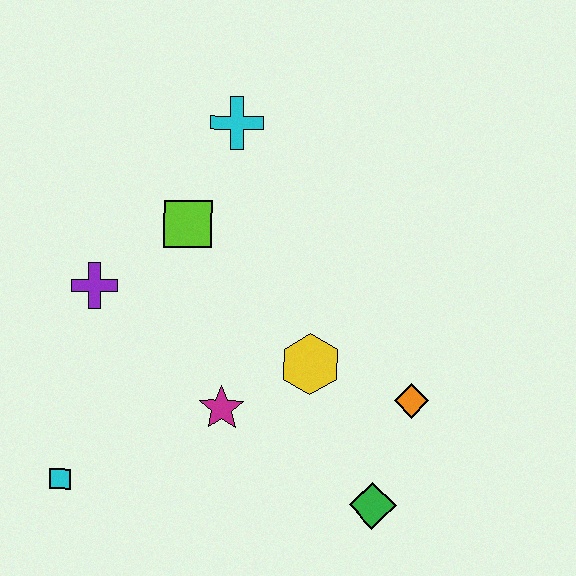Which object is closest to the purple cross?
The lime square is closest to the purple cross.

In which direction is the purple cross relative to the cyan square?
The purple cross is above the cyan square.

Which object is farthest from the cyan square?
The cyan cross is farthest from the cyan square.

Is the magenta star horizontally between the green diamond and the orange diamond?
No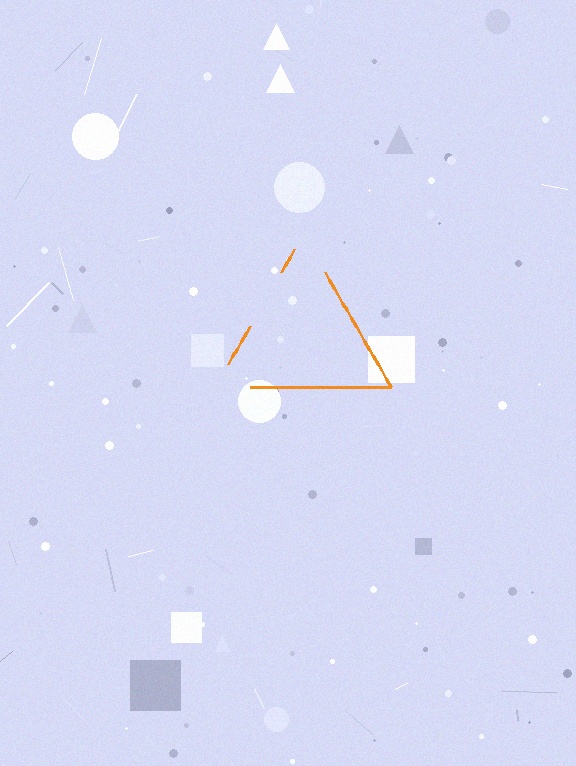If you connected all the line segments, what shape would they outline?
They would outline a triangle.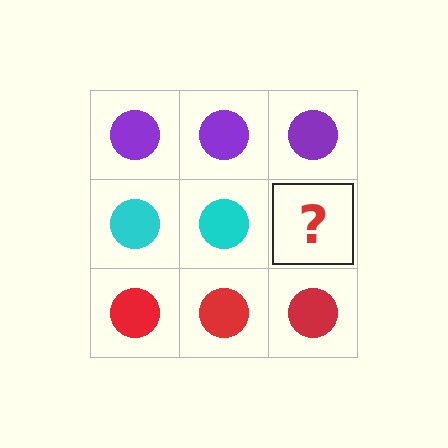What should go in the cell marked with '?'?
The missing cell should contain a cyan circle.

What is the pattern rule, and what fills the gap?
The rule is that each row has a consistent color. The gap should be filled with a cyan circle.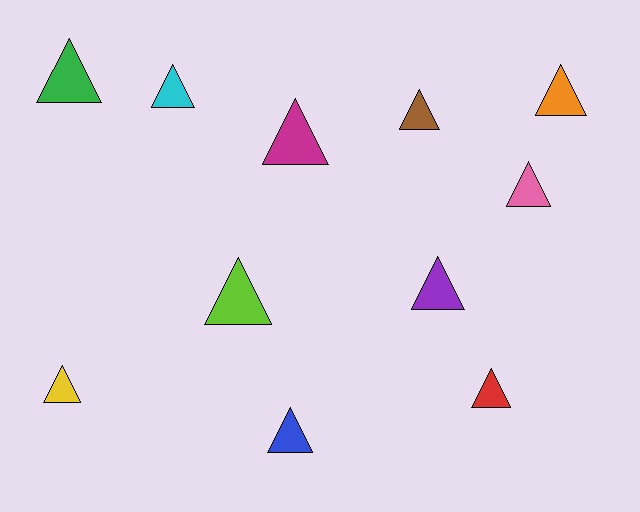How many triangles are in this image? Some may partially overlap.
There are 11 triangles.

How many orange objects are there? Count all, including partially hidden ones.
There is 1 orange object.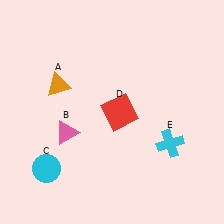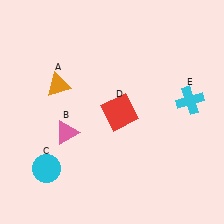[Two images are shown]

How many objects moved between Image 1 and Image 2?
1 object moved between the two images.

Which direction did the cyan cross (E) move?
The cyan cross (E) moved up.